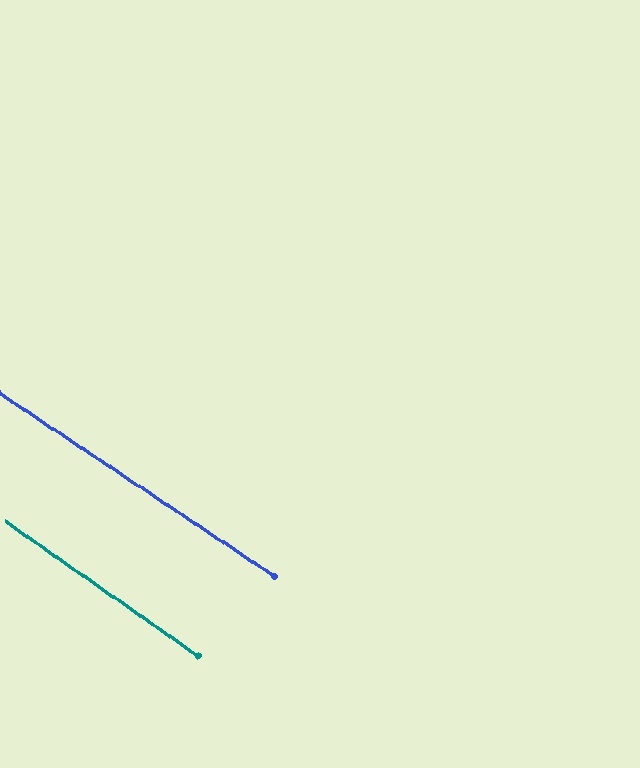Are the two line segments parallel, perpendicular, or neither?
Parallel — their directions differ by only 1.5°.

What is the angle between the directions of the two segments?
Approximately 1 degree.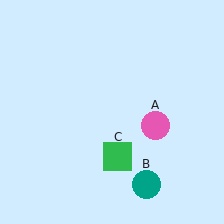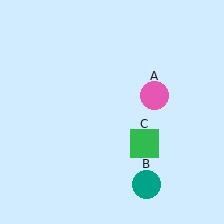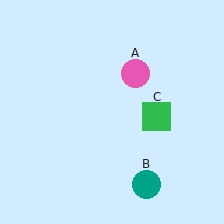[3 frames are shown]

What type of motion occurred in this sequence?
The pink circle (object A), green square (object C) rotated counterclockwise around the center of the scene.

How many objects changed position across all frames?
2 objects changed position: pink circle (object A), green square (object C).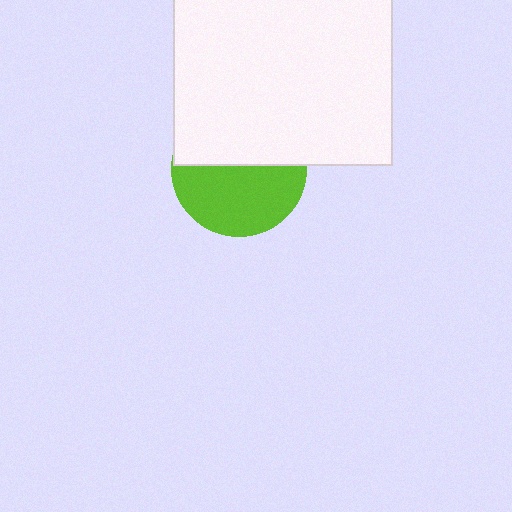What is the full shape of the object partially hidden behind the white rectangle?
The partially hidden object is a lime circle.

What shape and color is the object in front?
The object in front is a white rectangle.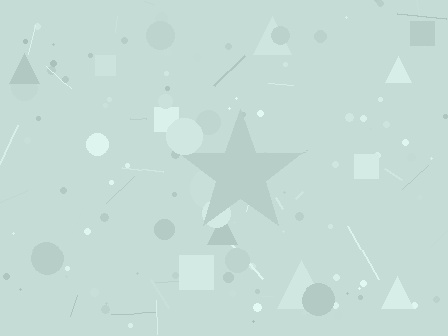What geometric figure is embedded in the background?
A star is embedded in the background.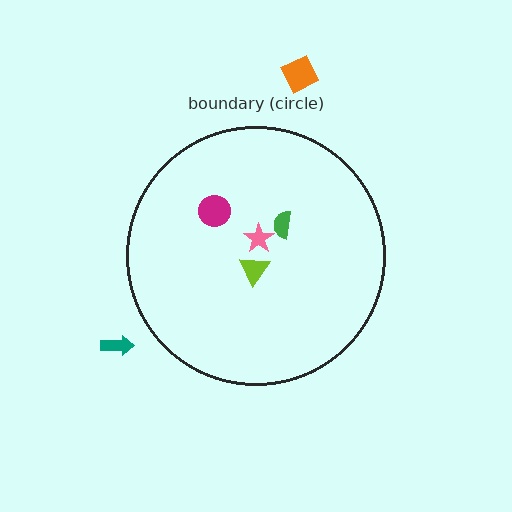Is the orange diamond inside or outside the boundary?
Outside.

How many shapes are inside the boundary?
4 inside, 2 outside.